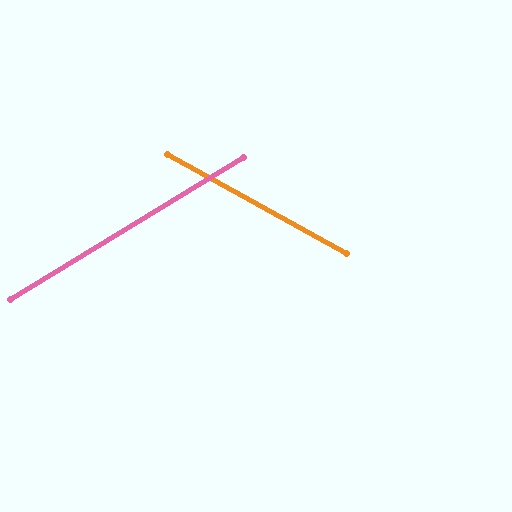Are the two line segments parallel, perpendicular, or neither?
Neither parallel nor perpendicular — they differ by about 60°.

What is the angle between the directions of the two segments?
Approximately 60 degrees.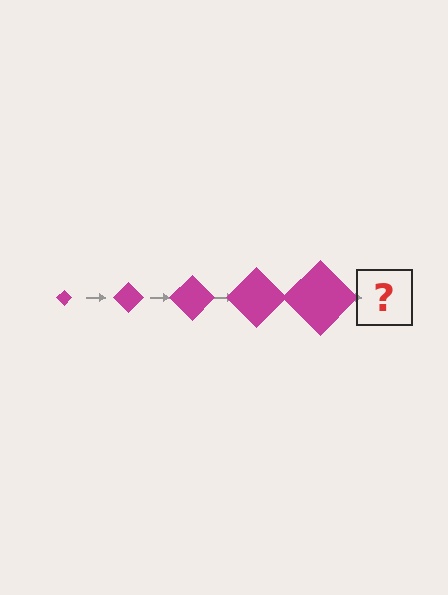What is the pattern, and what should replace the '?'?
The pattern is that the diamond gets progressively larger each step. The '?' should be a magenta diamond, larger than the previous one.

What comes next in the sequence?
The next element should be a magenta diamond, larger than the previous one.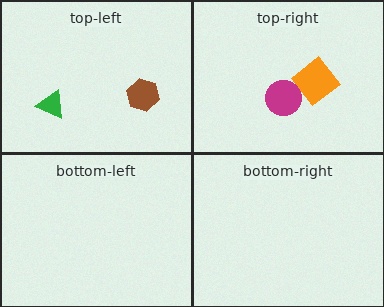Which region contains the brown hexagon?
The top-left region.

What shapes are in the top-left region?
The brown hexagon, the green triangle.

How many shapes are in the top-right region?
2.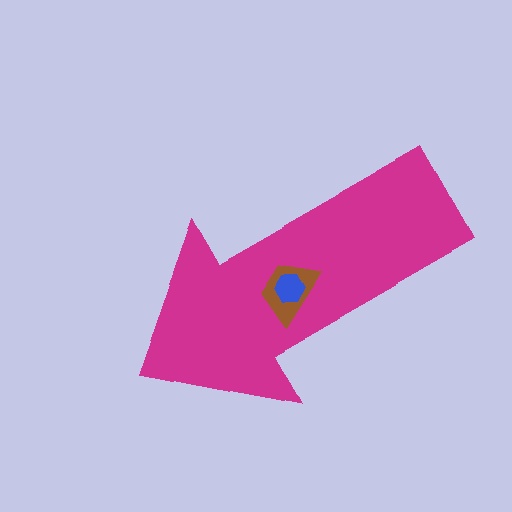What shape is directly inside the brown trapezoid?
The blue hexagon.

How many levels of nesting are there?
3.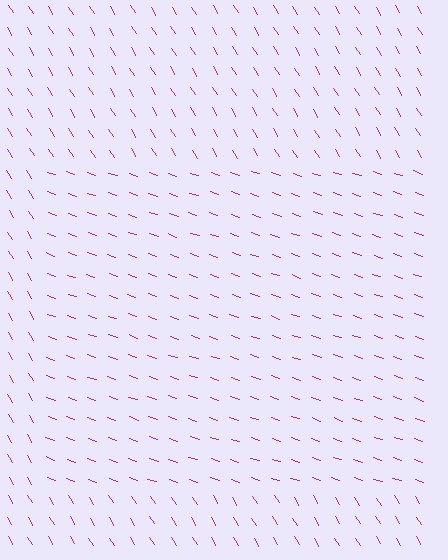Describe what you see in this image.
The image is filled with small magenta line segments. A rectangle region in the image has lines oriented differently from the surrounding lines, creating a visible texture boundary.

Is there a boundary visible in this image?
Yes, there is a texture boundary formed by a change in line orientation.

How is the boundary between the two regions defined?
The boundary is defined purely by a change in line orientation (approximately 39 degrees difference). All lines are the same color and thickness.